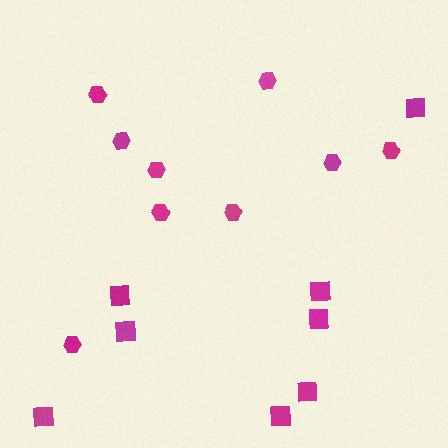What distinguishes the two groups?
There are 2 groups: one group of squares (8) and one group of hexagons (9).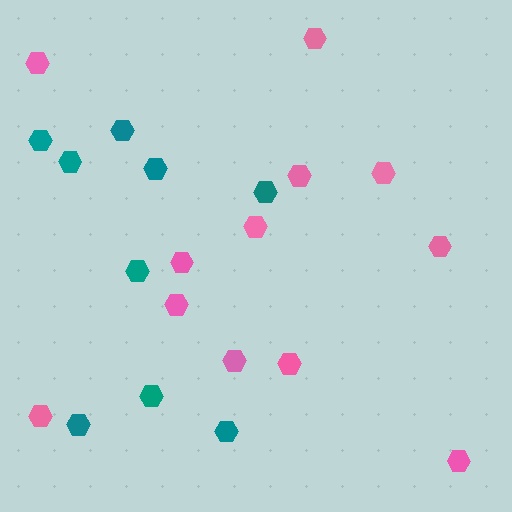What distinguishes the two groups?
There are 2 groups: one group of pink hexagons (12) and one group of teal hexagons (9).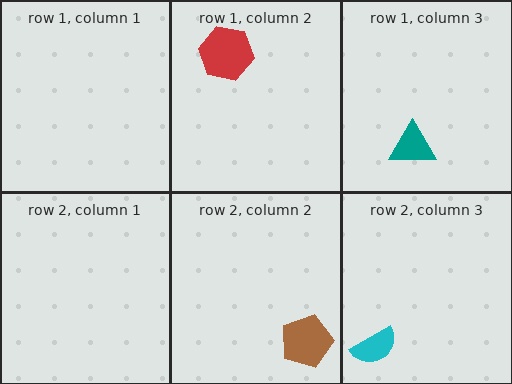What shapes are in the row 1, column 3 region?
The teal triangle.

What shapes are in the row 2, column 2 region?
The brown pentagon.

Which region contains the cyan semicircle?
The row 2, column 3 region.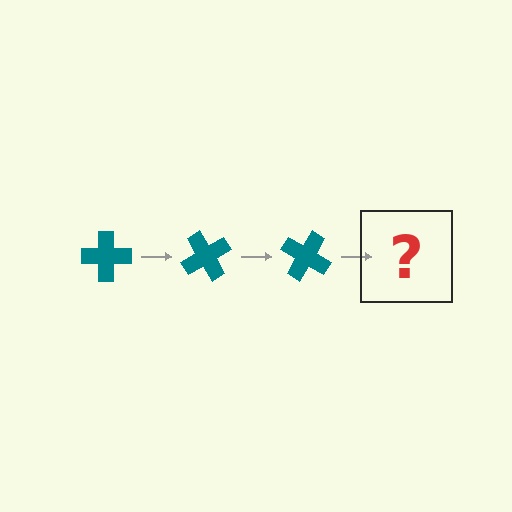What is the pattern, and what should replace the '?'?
The pattern is that the cross rotates 60 degrees each step. The '?' should be a teal cross rotated 180 degrees.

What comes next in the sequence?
The next element should be a teal cross rotated 180 degrees.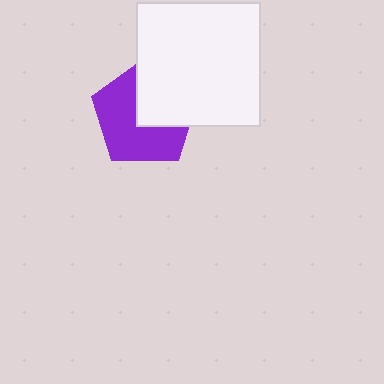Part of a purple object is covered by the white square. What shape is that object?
It is a pentagon.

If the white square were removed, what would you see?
You would see the complete purple pentagon.